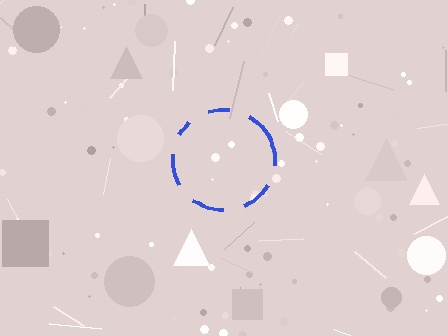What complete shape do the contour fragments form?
The contour fragments form a circle.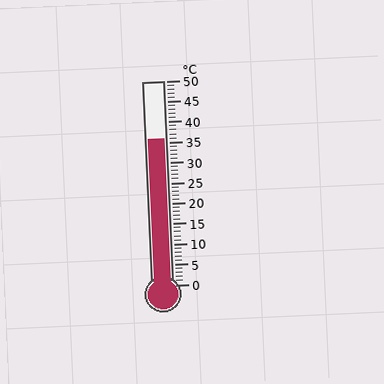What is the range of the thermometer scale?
The thermometer scale ranges from 0°C to 50°C.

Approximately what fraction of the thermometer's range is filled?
The thermometer is filled to approximately 70% of its range.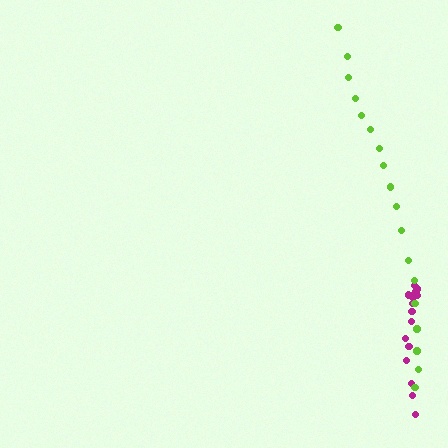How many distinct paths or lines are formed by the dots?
There are 2 distinct paths.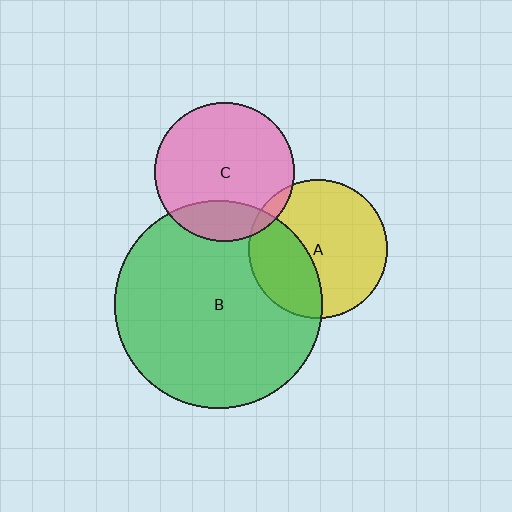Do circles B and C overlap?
Yes.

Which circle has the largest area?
Circle B (green).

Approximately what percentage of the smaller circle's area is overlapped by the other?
Approximately 20%.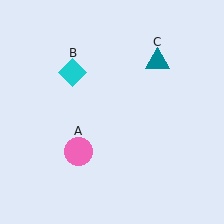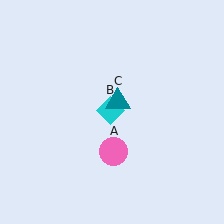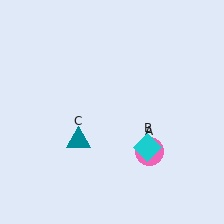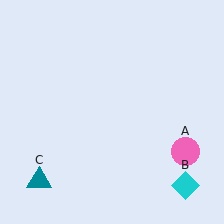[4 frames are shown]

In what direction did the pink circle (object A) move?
The pink circle (object A) moved right.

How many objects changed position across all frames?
3 objects changed position: pink circle (object A), cyan diamond (object B), teal triangle (object C).